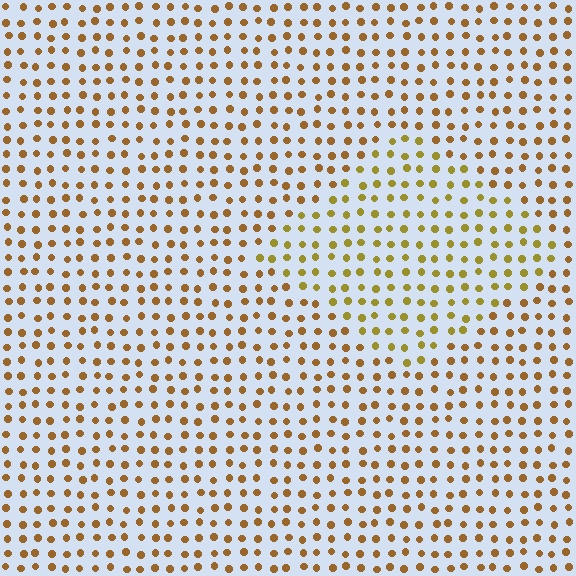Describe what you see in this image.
The image is filled with small brown elements in a uniform arrangement. A diamond-shaped region is visible where the elements are tinted to a slightly different hue, forming a subtle color boundary.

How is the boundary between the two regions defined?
The boundary is defined purely by a slight shift in hue (about 24 degrees). Spacing, size, and orientation are identical on both sides.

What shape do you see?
I see a diamond.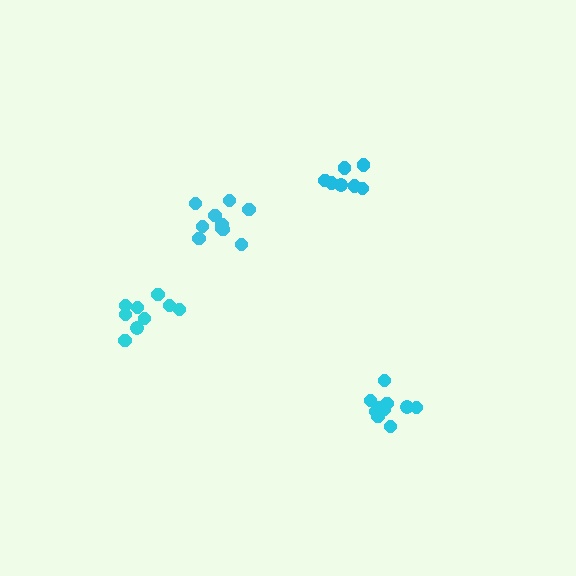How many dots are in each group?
Group 1: 7 dots, Group 2: 10 dots, Group 3: 9 dots, Group 4: 10 dots (36 total).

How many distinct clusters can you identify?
There are 4 distinct clusters.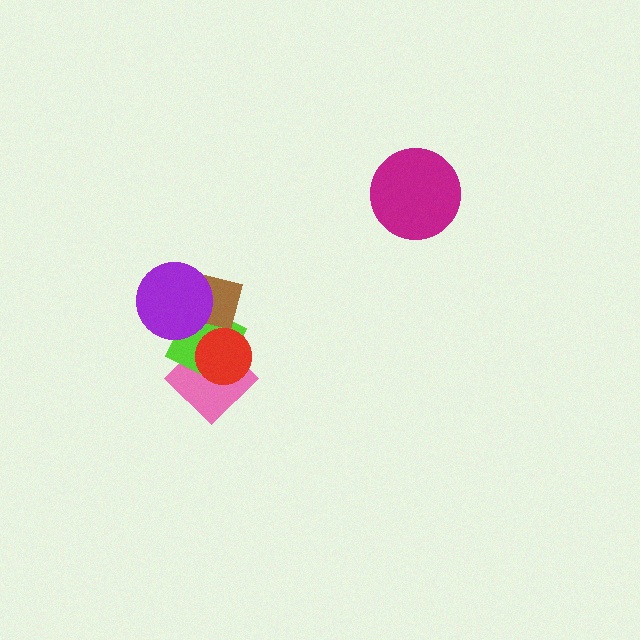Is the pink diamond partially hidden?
Yes, it is partially covered by another shape.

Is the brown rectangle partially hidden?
Yes, it is partially covered by another shape.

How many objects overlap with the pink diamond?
2 objects overlap with the pink diamond.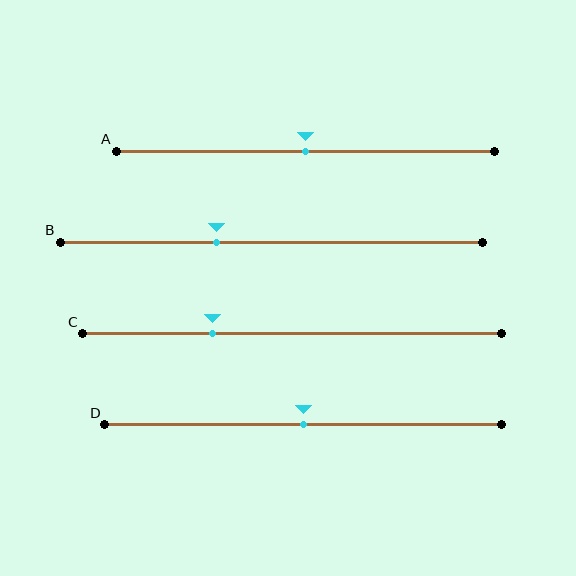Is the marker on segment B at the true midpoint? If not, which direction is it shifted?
No, the marker on segment B is shifted to the left by about 13% of the segment length.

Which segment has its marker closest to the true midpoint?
Segment A has its marker closest to the true midpoint.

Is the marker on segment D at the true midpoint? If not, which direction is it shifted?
Yes, the marker on segment D is at the true midpoint.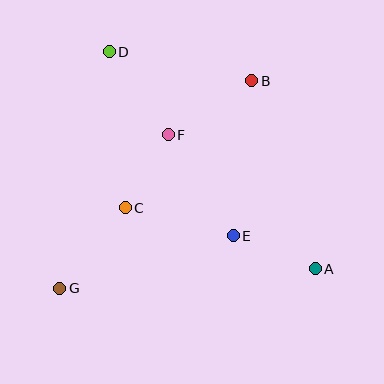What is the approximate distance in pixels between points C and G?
The distance between C and G is approximately 104 pixels.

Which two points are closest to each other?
Points C and F are closest to each other.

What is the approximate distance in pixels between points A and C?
The distance between A and C is approximately 200 pixels.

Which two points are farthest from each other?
Points A and D are farthest from each other.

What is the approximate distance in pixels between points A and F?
The distance between A and F is approximately 199 pixels.